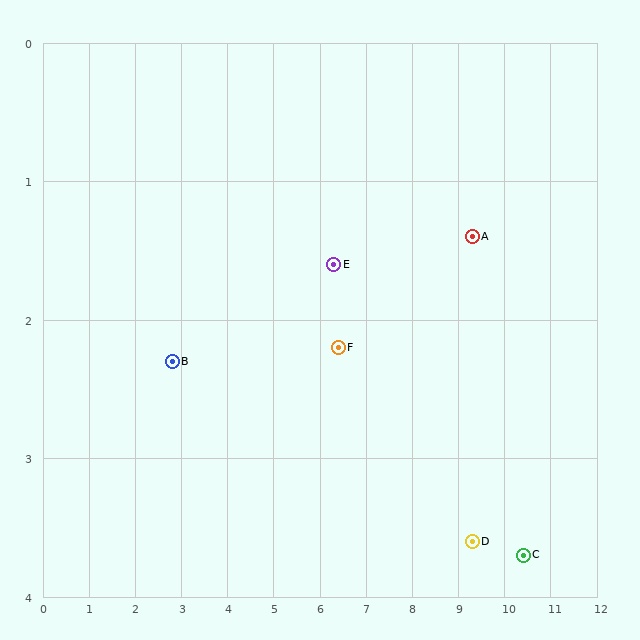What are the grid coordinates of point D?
Point D is at approximately (9.3, 3.6).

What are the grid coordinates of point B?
Point B is at approximately (2.8, 2.3).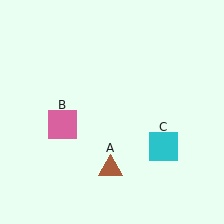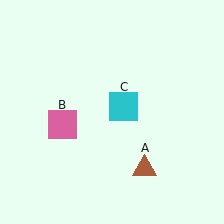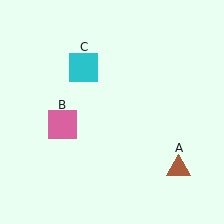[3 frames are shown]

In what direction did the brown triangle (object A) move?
The brown triangle (object A) moved right.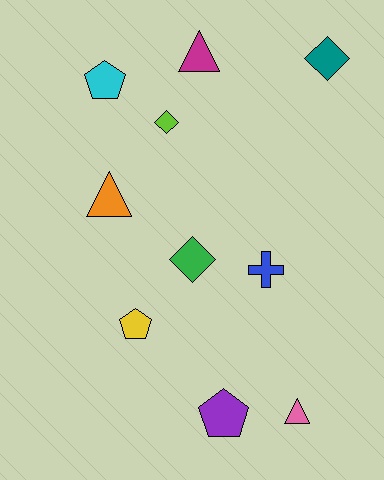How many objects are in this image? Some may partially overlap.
There are 10 objects.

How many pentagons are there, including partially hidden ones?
There are 3 pentagons.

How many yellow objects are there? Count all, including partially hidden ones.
There is 1 yellow object.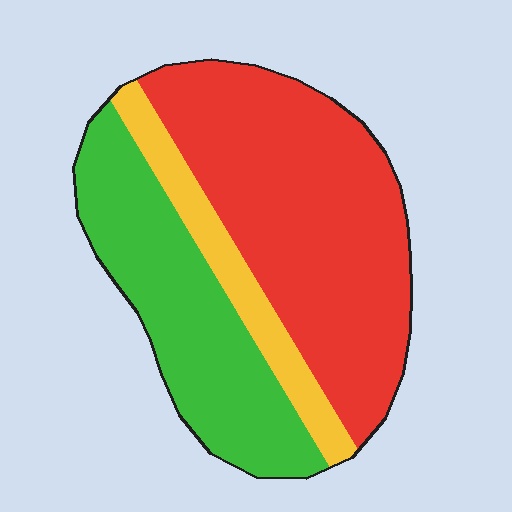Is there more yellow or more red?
Red.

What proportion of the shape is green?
Green covers 34% of the shape.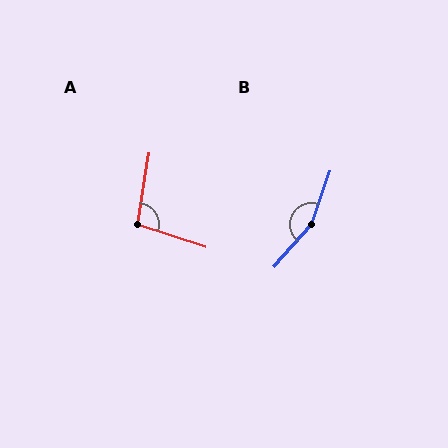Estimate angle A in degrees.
Approximately 99 degrees.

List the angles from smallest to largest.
A (99°), B (158°).